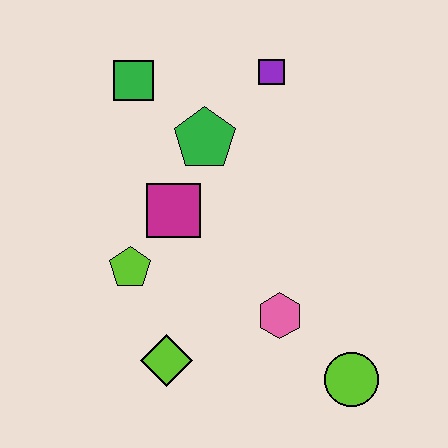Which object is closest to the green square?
The green pentagon is closest to the green square.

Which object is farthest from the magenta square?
The lime circle is farthest from the magenta square.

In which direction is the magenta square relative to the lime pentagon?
The magenta square is above the lime pentagon.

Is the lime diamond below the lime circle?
No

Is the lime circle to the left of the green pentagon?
No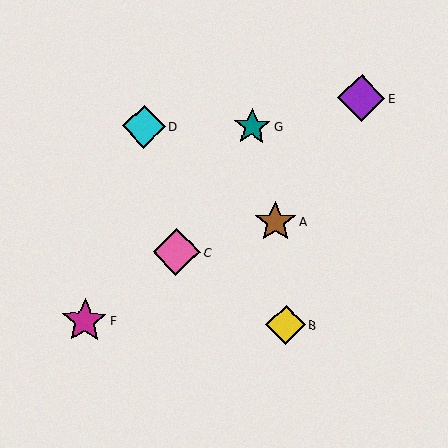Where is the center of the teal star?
The center of the teal star is at (252, 127).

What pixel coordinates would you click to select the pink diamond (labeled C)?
Click at (176, 252) to select the pink diamond C.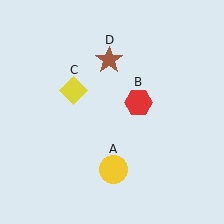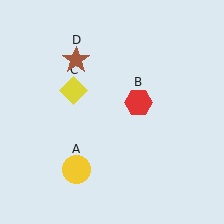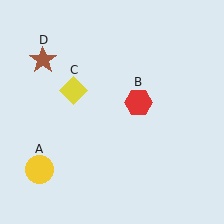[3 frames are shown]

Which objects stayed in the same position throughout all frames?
Red hexagon (object B) and yellow diamond (object C) remained stationary.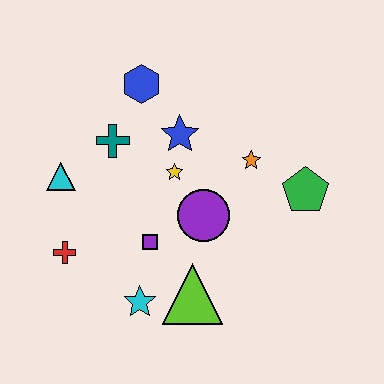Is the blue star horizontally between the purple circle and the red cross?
Yes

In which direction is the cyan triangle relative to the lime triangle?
The cyan triangle is to the left of the lime triangle.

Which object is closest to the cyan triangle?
The teal cross is closest to the cyan triangle.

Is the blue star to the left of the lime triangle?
Yes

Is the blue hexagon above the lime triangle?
Yes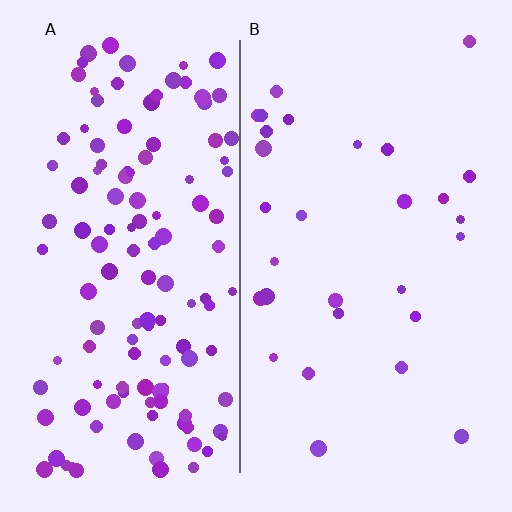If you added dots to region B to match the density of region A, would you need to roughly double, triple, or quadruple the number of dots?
Approximately quadruple.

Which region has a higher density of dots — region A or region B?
A (the left).